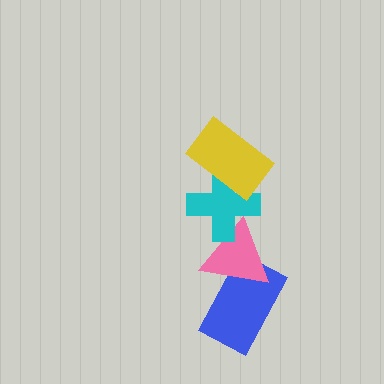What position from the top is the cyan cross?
The cyan cross is 2nd from the top.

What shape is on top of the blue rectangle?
The pink triangle is on top of the blue rectangle.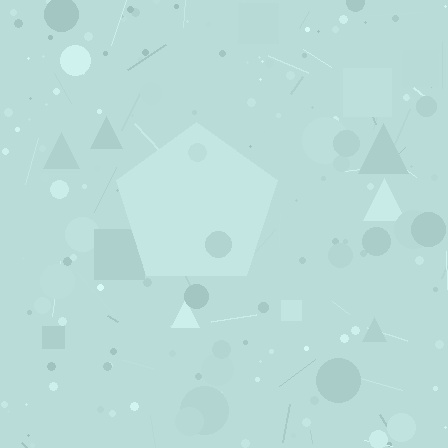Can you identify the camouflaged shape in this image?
The camouflaged shape is a pentagon.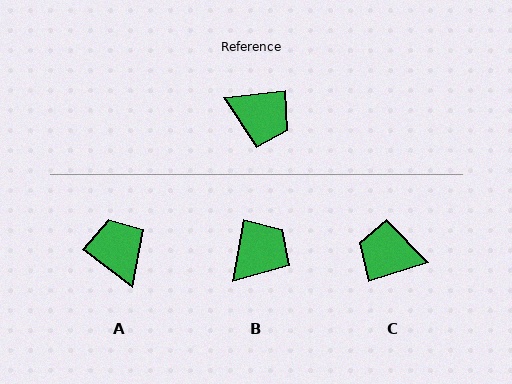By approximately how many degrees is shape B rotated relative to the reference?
Approximately 73 degrees counter-clockwise.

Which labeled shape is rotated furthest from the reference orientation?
C, about 170 degrees away.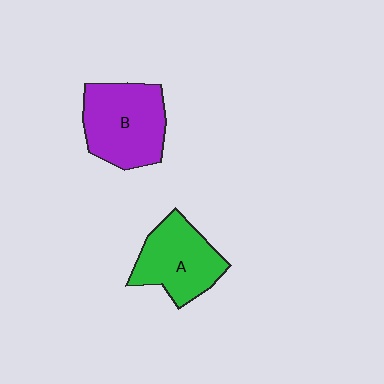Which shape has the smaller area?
Shape A (green).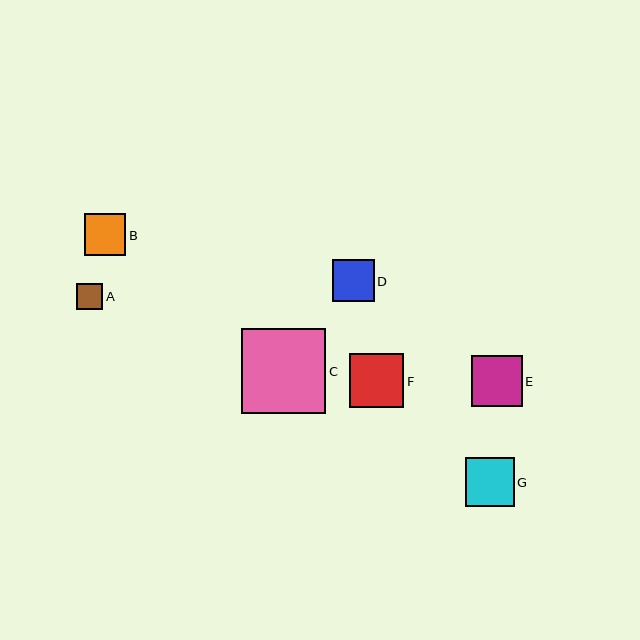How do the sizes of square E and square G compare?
Square E and square G are approximately the same size.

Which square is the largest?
Square C is the largest with a size of approximately 84 pixels.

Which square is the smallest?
Square A is the smallest with a size of approximately 26 pixels.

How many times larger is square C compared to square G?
Square C is approximately 1.7 times the size of square G.